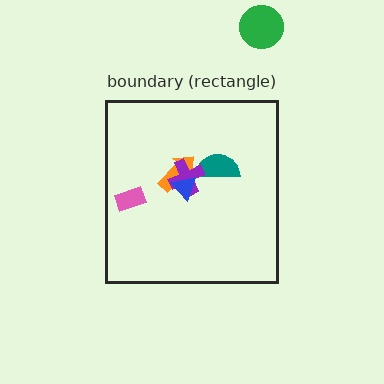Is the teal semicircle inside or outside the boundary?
Inside.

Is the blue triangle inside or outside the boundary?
Inside.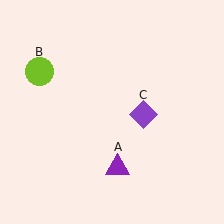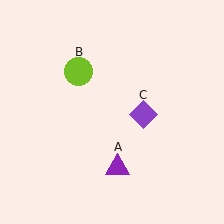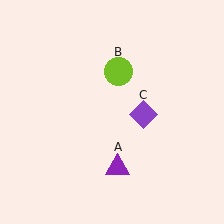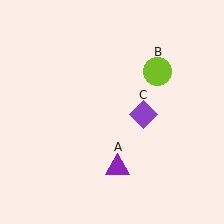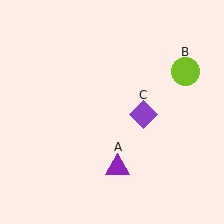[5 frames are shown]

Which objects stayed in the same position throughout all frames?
Purple triangle (object A) and purple diamond (object C) remained stationary.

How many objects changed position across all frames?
1 object changed position: lime circle (object B).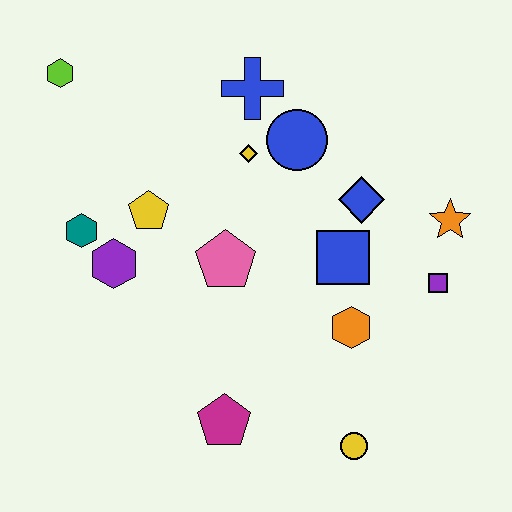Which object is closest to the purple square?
The orange star is closest to the purple square.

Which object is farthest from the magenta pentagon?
The lime hexagon is farthest from the magenta pentagon.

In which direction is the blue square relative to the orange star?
The blue square is to the left of the orange star.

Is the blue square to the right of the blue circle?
Yes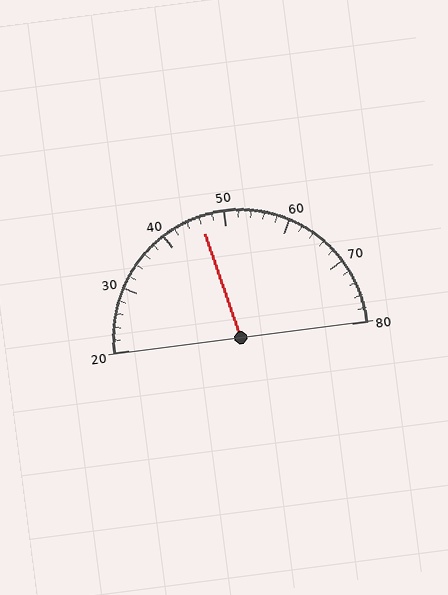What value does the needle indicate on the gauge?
The needle indicates approximately 46.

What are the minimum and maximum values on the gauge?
The gauge ranges from 20 to 80.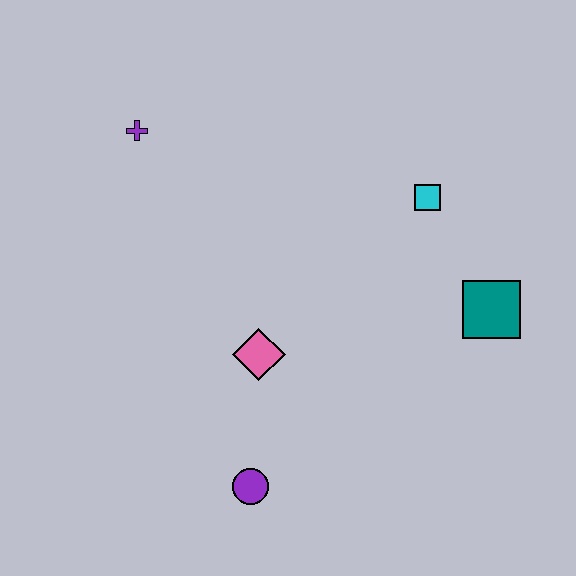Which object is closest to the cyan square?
The teal square is closest to the cyan square.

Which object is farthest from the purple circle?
The purple cross is farthest from the purple circle.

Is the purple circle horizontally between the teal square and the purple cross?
Yes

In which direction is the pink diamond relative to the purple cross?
The pink diamond is below the purple cross.